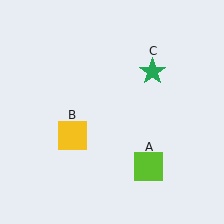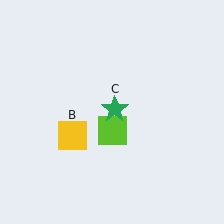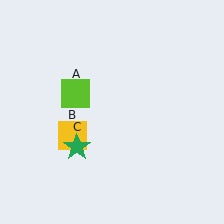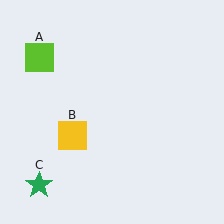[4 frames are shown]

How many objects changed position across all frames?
2 objects changed position: lime square (object A), green star (object C).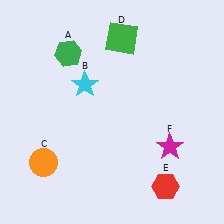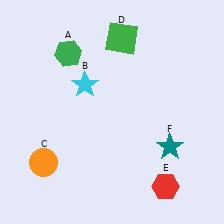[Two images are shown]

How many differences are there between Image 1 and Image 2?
There is 1 difference between the two images.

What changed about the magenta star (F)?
In Image 1, F is magenta. In Image 2, it changed to teal.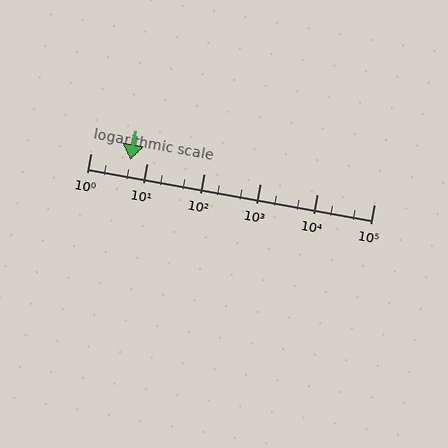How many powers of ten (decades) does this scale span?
The scale spans 5 decades, from 1 to 100000.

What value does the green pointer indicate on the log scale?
The pointer indicates approximately 5.1.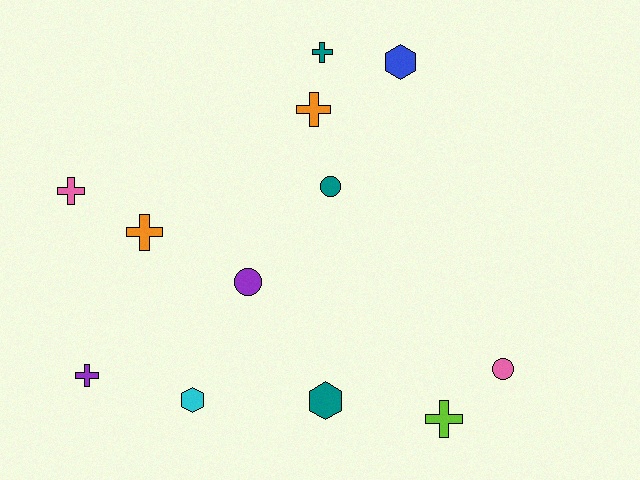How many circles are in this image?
There are 3 circles.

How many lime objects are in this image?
There is 1 lime object.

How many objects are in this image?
There are 12 objects.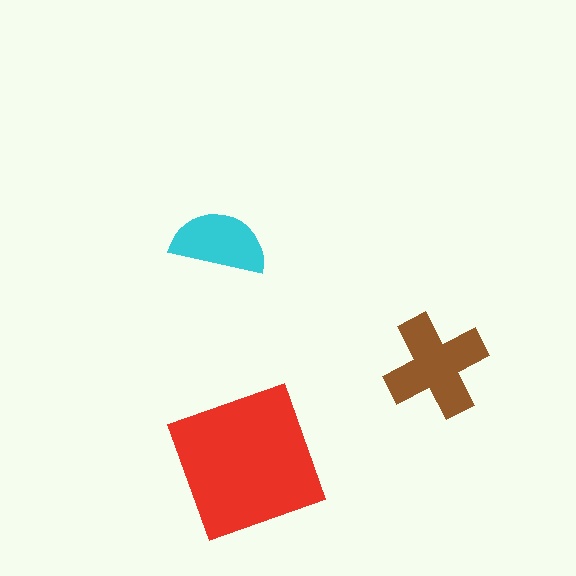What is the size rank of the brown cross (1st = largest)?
2nd.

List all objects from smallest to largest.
The cyan semicircle, the brown cross, the red square.